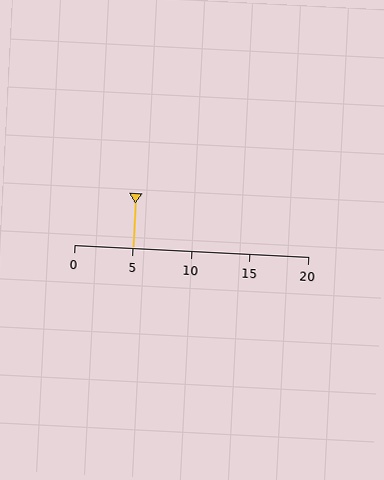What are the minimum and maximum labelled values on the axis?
The axis runs from 0 to 20.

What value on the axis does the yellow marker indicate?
The marker indicates approximately 5.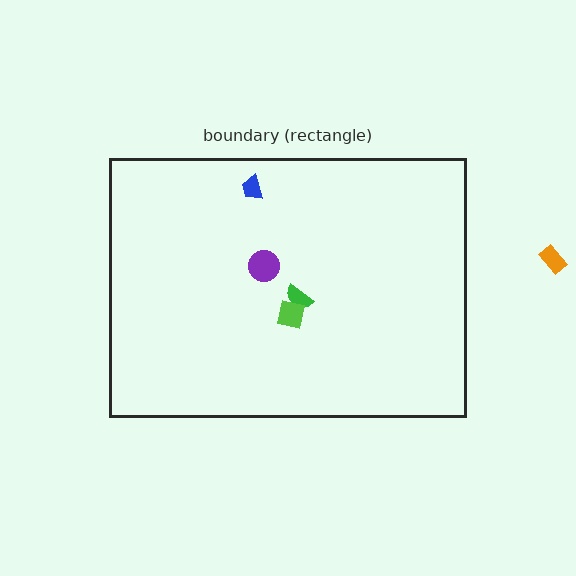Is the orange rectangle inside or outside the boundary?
Outside.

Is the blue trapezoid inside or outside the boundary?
Inside.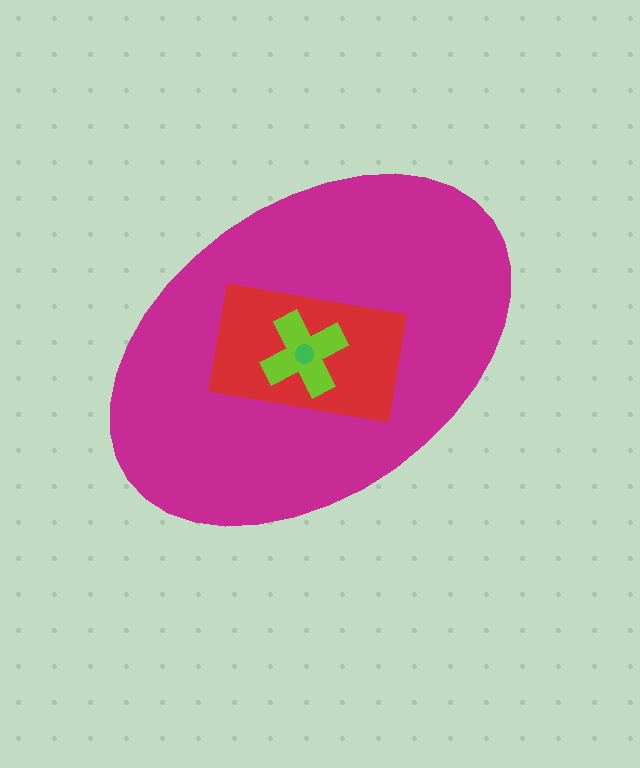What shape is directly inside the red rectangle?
The lime cross.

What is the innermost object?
The green circle.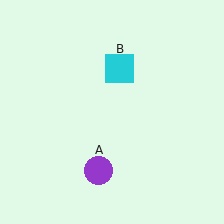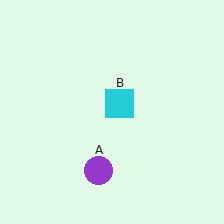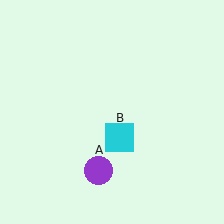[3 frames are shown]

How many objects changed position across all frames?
1 object changed position: cyan square (object B).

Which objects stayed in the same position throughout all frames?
Purple circle (object A) remained stationary.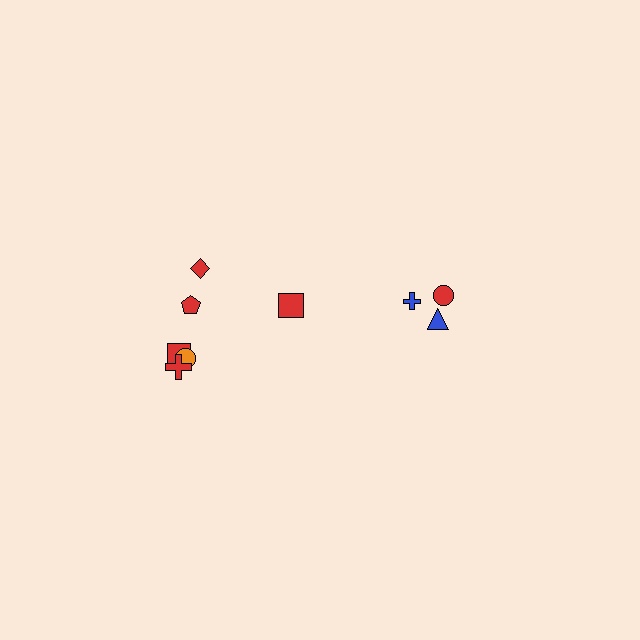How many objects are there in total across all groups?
There are 9 objects.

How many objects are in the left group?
There are 6 objects.